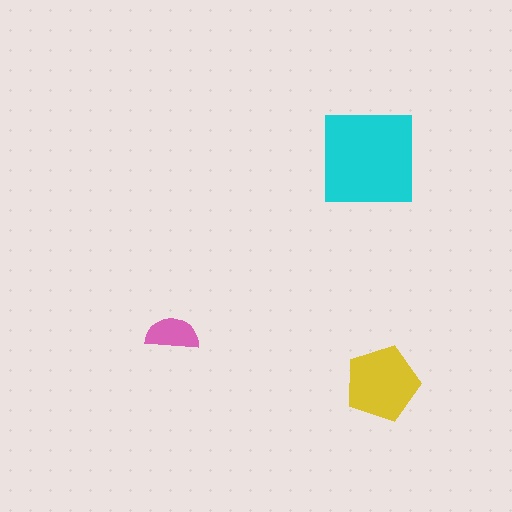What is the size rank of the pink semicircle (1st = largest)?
3rd.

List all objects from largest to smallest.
The cyan square, the yellow pentagon, the pink semicircle.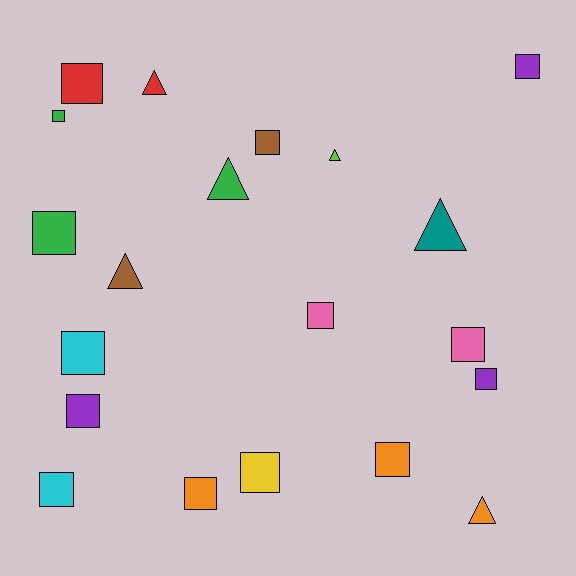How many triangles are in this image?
There are 6 triangles.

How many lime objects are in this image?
There is 1 lime object.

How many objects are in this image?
There are 20 objects.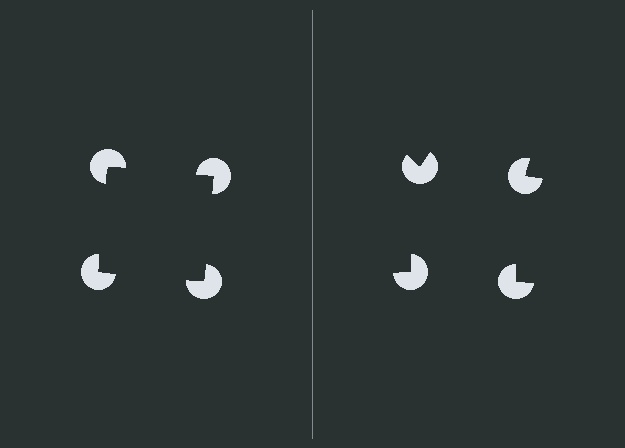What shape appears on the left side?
An illusory square.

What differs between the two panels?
The pac-man discs are positioned identically on both sides; only the wedge orientations differ. On the left they align to a square; on the right they are misaligned.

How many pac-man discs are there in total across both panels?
8 — 4 on each side.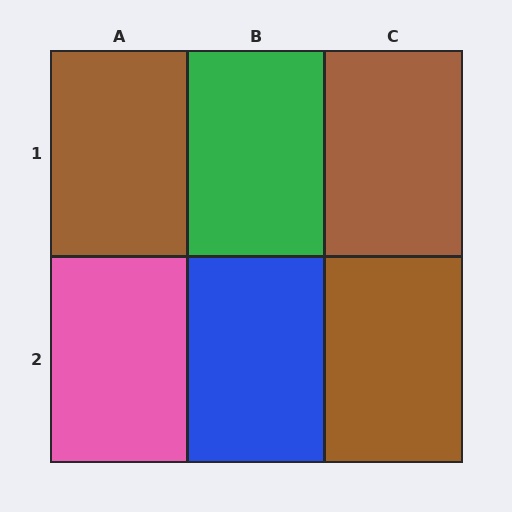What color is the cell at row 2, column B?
Blue.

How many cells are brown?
3 cells are brown.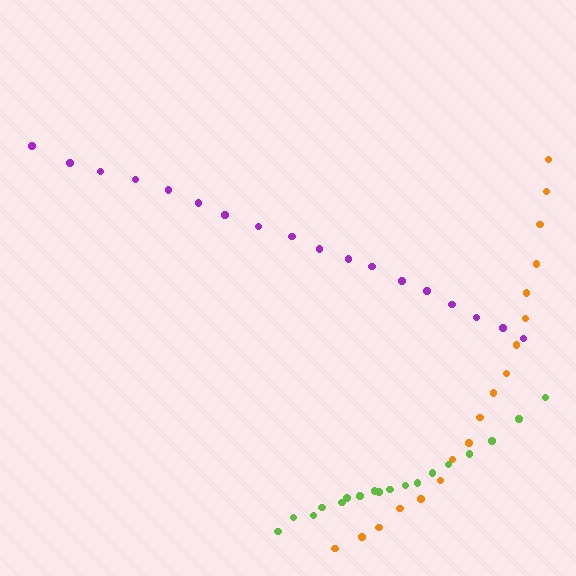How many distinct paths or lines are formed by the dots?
There are 3 distinct paths.